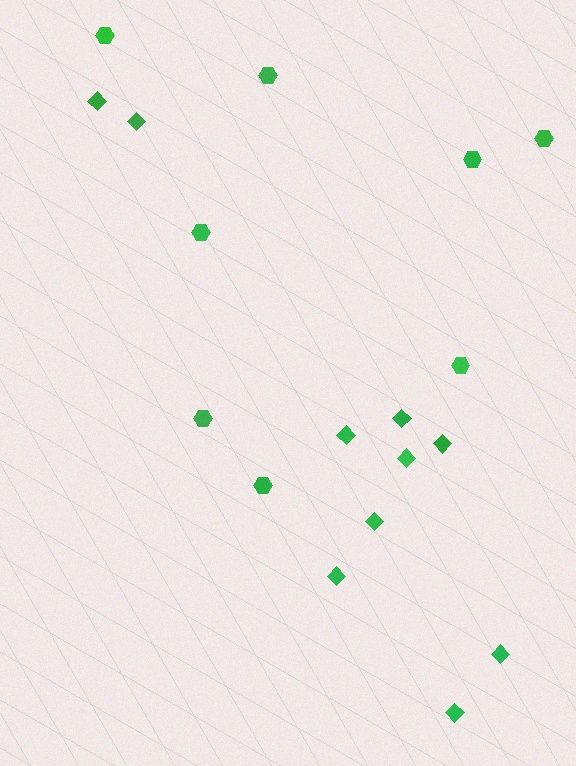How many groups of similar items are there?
There are 2 groups: one group of diamonds (10) and one group of hexagons (8).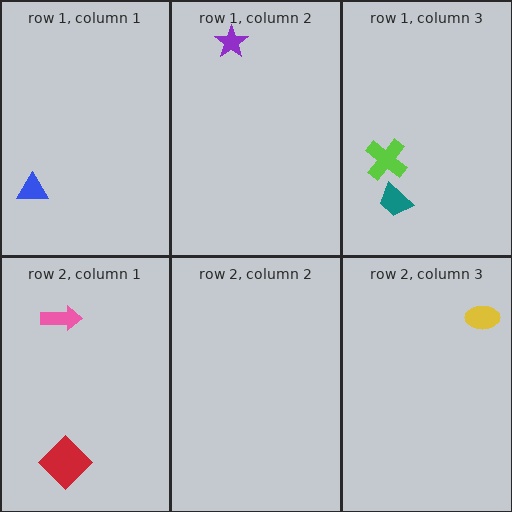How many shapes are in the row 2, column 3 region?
1.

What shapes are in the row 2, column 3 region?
The yellow ellipse.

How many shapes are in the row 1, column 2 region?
1.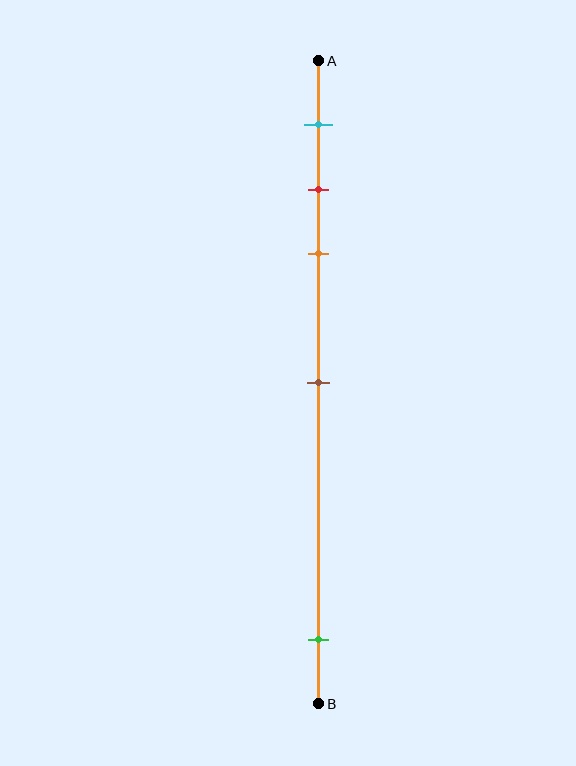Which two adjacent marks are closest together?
The red and orange marks are the closest adjacent pair.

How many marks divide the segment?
There are 5 marks dividing the segment.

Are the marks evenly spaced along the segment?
No, the marks are not evenly spaced.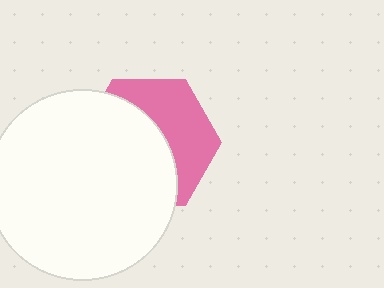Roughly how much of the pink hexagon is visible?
A small part of it is visible (roughly 43%).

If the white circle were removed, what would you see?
You would see the complete pink hexagon.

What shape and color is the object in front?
The object in front is a white circle.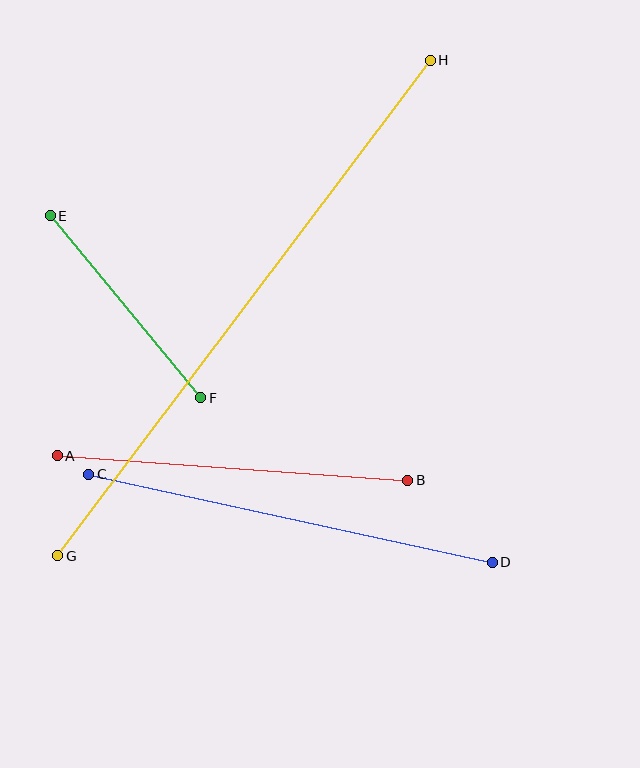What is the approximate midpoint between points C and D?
The midpoint is at approximately (290, 518) pixels.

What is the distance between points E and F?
The distance is approximately 236 pixels.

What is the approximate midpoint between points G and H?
The midpoint is at approximately (244, 308) pixels.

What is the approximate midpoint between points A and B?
The midpoint is at approximately (232, 468) pixels.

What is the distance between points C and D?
The distance is approximately 413 pixels.